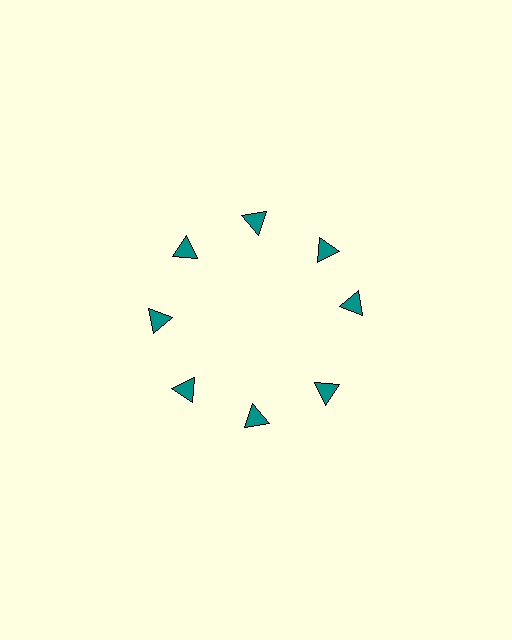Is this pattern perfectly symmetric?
No. The 8 teal triangles are arranged in a ring, but one element near the 3 o'clock position is rotated out of alignment along the ring, breaking the 8-fold rotational symmetry.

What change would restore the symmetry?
The symmetry would be restored by rotating it back into even spacing with its neighbors so that all 8 triangles sit at equal angles and equal distance from the center.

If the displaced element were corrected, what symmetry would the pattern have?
It would have 8-fold rotational symmetry — the pattern would map onto itself every 45 degrees.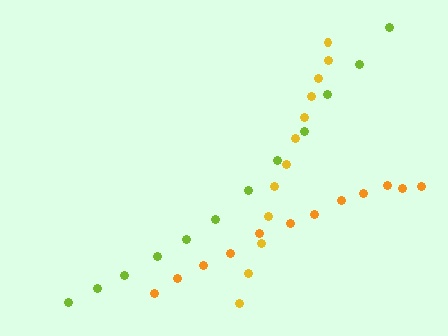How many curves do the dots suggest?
There are 3 distinct paths.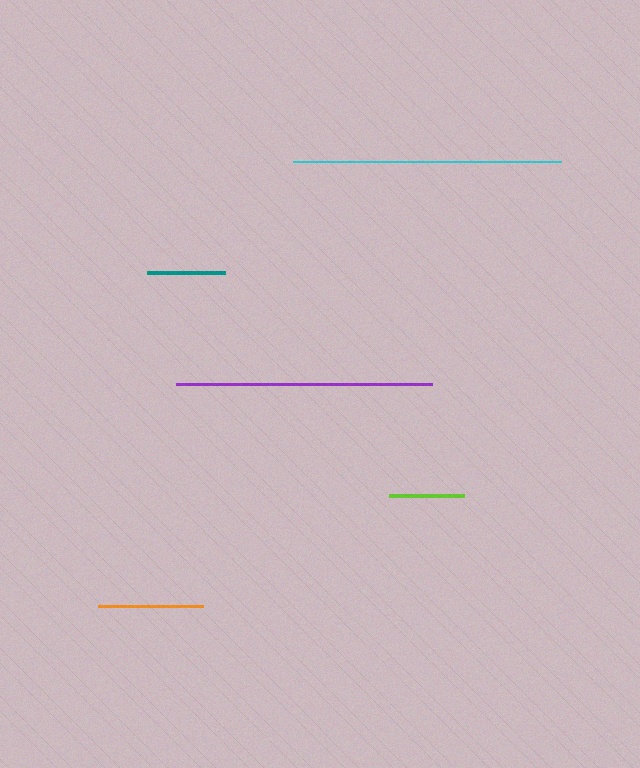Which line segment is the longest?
The cyan line is the longest at approximately 269 pixels.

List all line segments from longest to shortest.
From longest to shortest: cyan, purple, orange, teal, lime.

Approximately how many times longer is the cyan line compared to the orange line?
The cyan line is approximately 2.6 times the length of the orange line.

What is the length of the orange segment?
The orange segment is approximately 105 pixels long.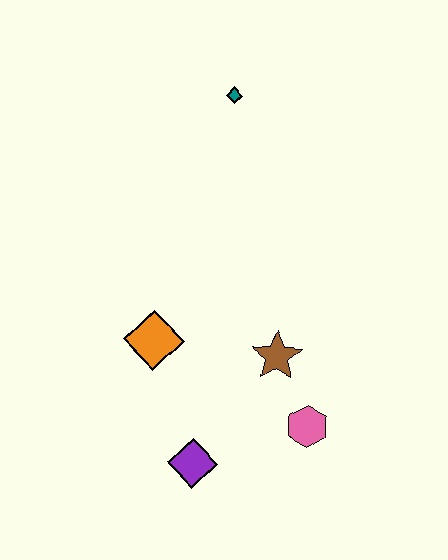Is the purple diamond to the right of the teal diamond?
No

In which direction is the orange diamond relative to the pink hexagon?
The orange diamond is to the left of the pink hexagon.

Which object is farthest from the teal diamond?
The purple diamond is farthest from the teal diamond.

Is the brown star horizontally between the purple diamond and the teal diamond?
No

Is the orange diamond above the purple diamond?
Yes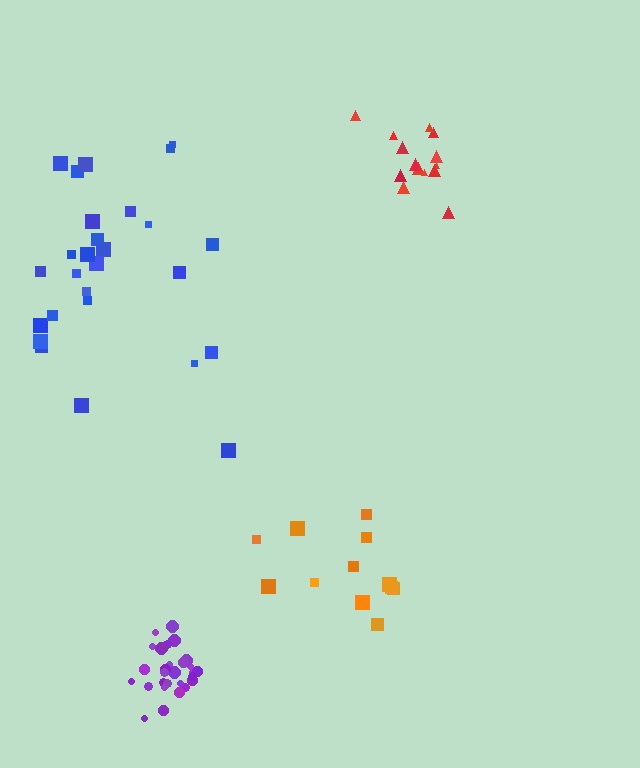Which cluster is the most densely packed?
Purple.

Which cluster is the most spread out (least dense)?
Orange.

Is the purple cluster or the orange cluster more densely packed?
Purple.